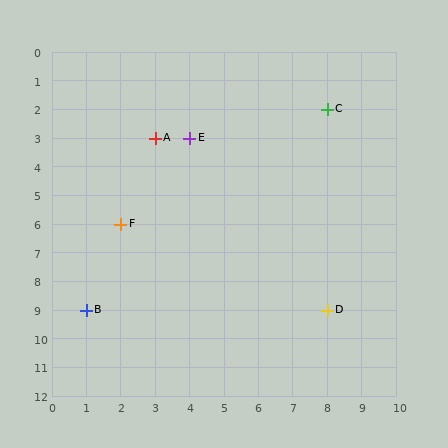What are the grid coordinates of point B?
Point B is at grid coordinates (1, 9).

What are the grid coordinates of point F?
Point F is at grid coordinates (2, 6).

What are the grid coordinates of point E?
Point E is at grid coordinates (4, 3).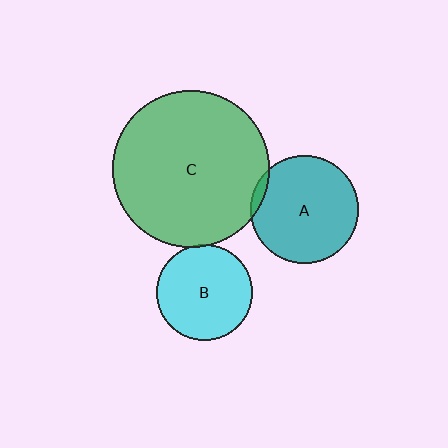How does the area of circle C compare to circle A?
Approximately 2.1 times.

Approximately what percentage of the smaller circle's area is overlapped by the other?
Approximately 5%.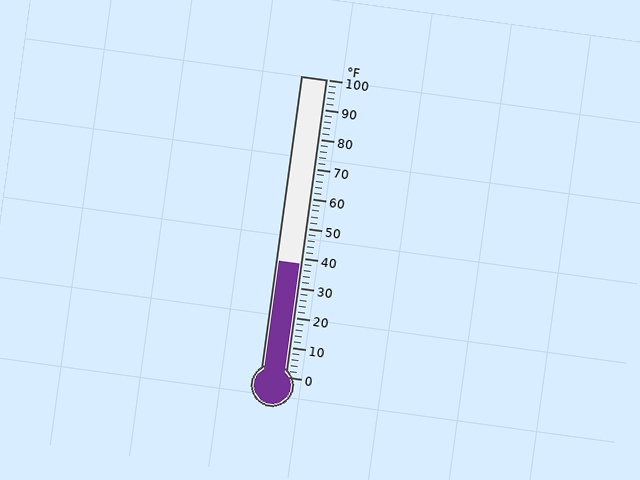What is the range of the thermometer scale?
The thermometer scale ranges from 0°F to 100°F.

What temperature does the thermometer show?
The thermometer shows approximately 38°F.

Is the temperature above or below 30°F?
The temperature is above 30°F.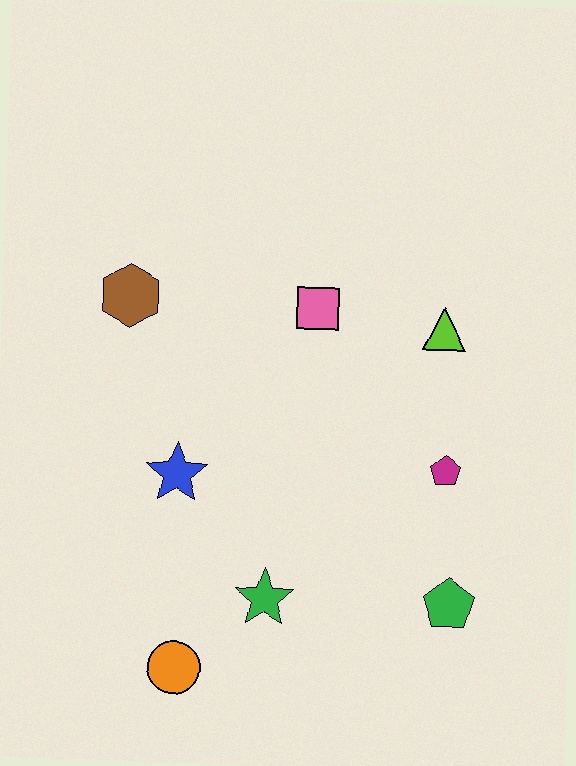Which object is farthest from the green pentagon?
The brown hexagon is farthest from the green pentagon.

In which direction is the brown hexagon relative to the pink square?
The brown hexagon is to the left of the pink square.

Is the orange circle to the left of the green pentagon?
Yes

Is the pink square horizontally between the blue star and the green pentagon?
Yes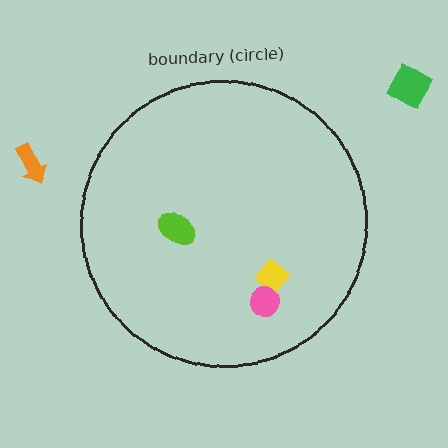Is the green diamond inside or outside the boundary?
Outside.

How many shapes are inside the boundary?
3 inside, 2 outside.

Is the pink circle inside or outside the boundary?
Inside.